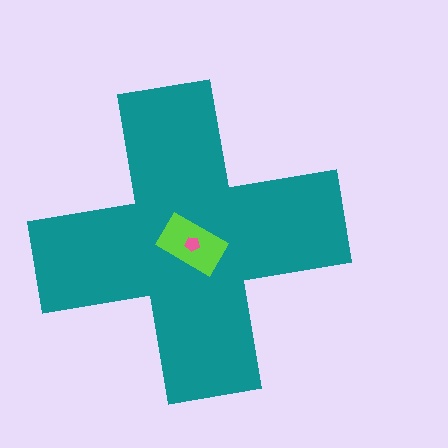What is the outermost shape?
The teal cross.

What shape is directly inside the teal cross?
The lime rectangle.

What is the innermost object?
The pink pentagon.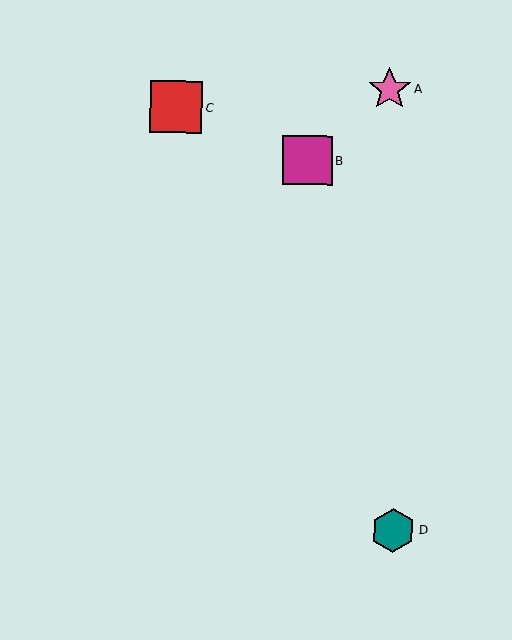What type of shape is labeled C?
Shape C is a red square.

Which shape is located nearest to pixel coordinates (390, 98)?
The pink star (labeled A) at (389, 89) is nearest to that location.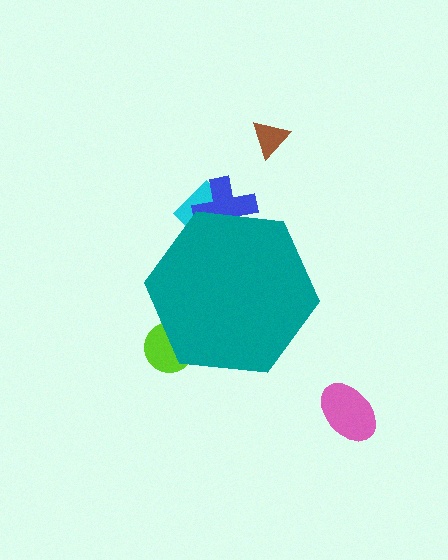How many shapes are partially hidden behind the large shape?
3 shapes are partially hidden.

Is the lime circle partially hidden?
Yes, the lime circle is partially hidden behind the teal hexagon.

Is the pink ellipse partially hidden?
No, the pink ellipse is fully visible.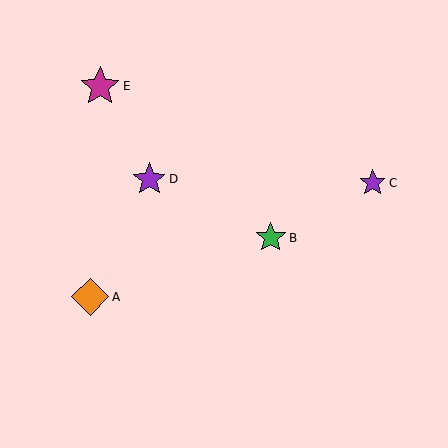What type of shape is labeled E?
Shape E is a magenta star.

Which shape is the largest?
The magenta star (labeled E) is the largest.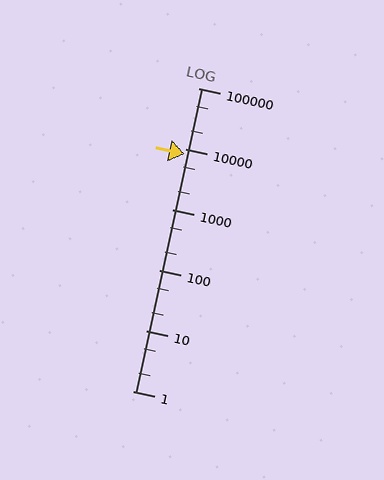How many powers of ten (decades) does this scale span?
The scale spans 5 decades, from 1 to 100000.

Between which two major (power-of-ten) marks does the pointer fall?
The pointer is between 1000 and 10000.